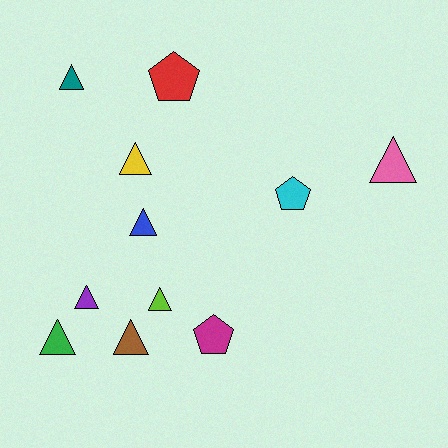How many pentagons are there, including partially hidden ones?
There are 3 pentagons.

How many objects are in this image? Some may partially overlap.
There are 11 objects.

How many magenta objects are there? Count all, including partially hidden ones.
There is 1 magenta object.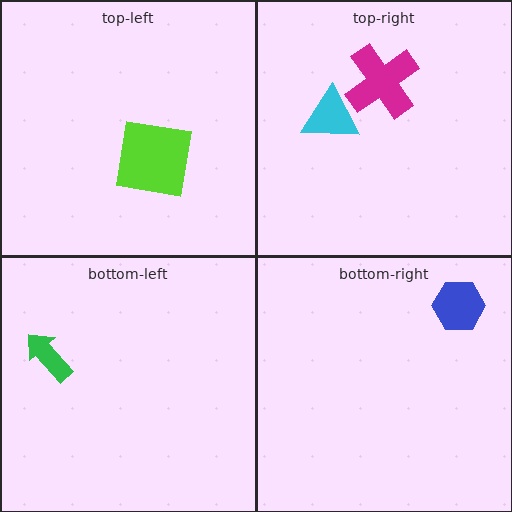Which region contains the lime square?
The top-left region.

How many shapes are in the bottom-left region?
1.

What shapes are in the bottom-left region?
The green arrow.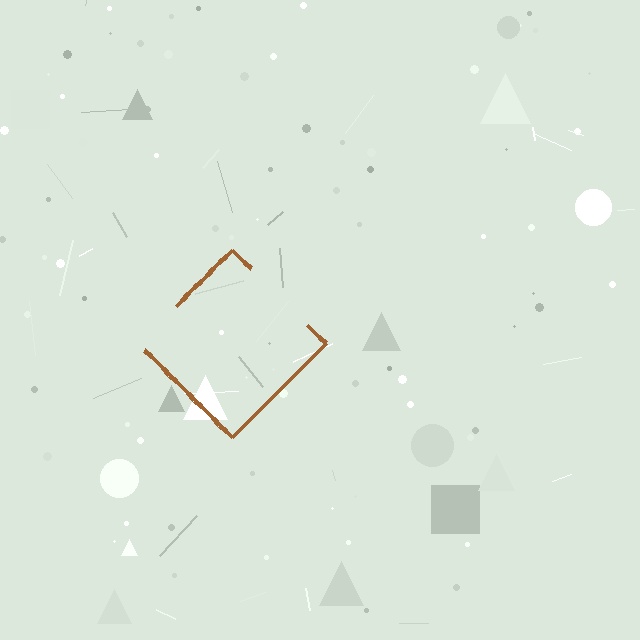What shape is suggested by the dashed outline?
The dashed outline suggests a diamond.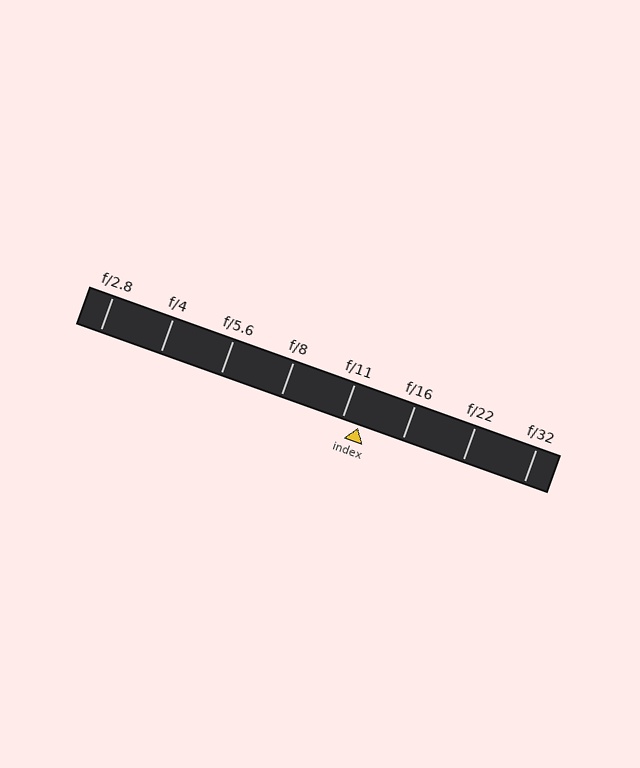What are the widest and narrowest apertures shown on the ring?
The widest aperture shown is f/2.8 and the narrowest is f/32.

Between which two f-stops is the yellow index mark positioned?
The index mark is between f/11 and f/16.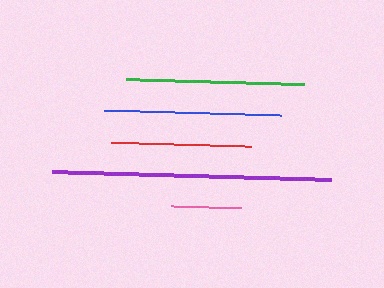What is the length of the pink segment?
The pink segment is approximately 69 pixels long.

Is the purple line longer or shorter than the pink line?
The purple line is longer than the pink line.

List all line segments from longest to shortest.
From longest to shortest: purple, green, blue, red, pink.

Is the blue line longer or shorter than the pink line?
The blue line is longer than the pink line.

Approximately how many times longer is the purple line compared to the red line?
The purple line is approximately 2.0 times the length of the red line.